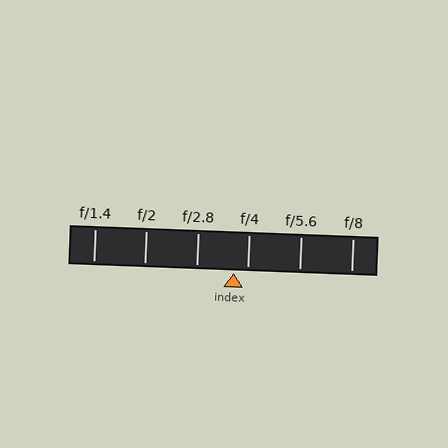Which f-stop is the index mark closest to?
The index mark is closest to f/4.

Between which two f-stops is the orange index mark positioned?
The index mark is between f/2.8 and f/4.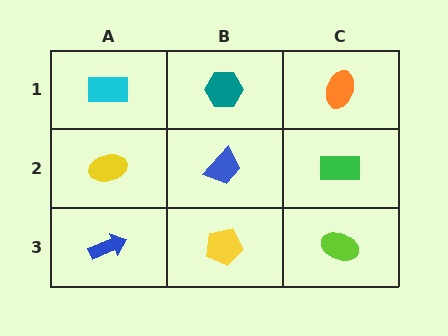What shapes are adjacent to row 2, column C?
An orange ellipse (row 1, column C), a lime ellipse (row 3, column C), a blue trapezoid (row 2, column B).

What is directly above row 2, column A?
A cyan rectangle.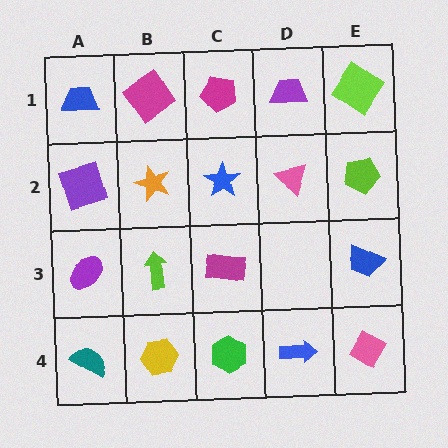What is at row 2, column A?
A purple square.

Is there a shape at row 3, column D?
No, that cell is empty.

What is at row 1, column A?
A blue trapezoid.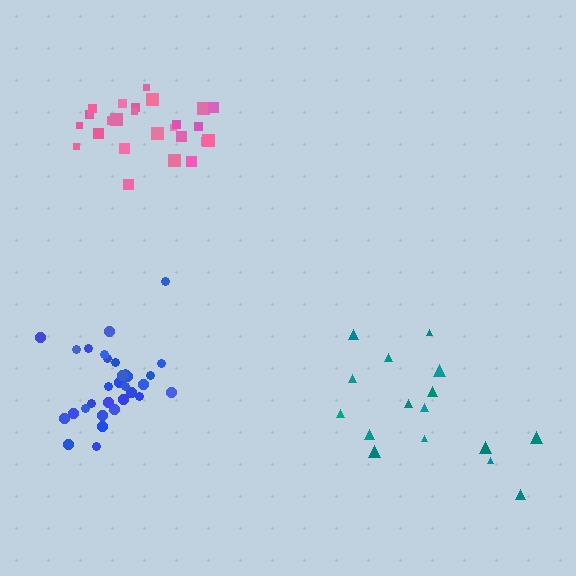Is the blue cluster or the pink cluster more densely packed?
Blue.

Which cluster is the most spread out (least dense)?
Teal.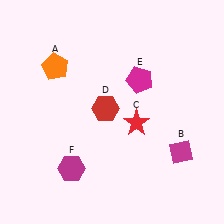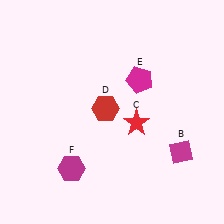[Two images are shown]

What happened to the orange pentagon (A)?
The orange pentagon (A) was removed in Image 2. It was in the top-left area of Image 1.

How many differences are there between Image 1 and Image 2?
There is 1 difference between the two images.